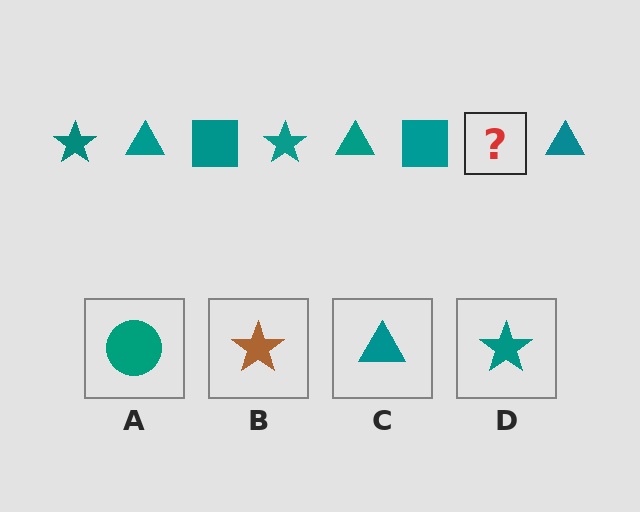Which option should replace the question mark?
Option D.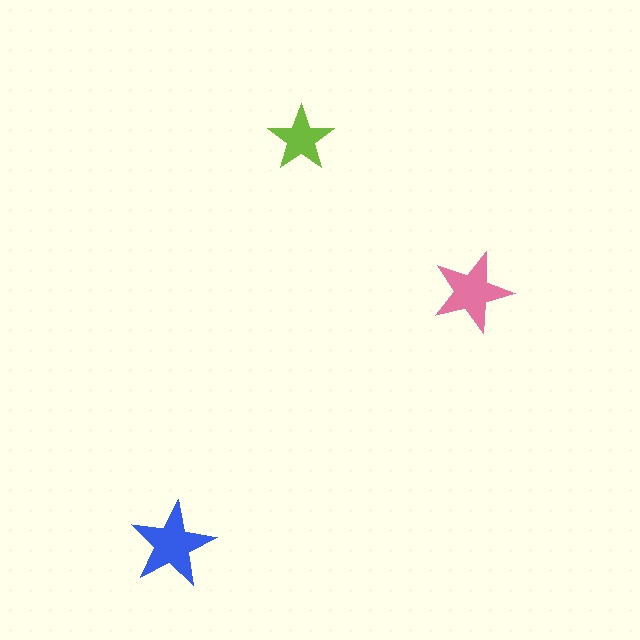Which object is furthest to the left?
The blue star is leftmost.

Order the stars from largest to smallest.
the blue one, the pink one, the lime one.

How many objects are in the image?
There are 3 objects in the image.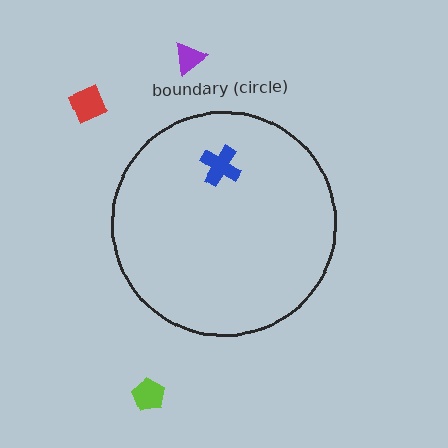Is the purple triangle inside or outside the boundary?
Outside.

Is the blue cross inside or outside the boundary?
Inside.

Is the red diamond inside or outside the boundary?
Outside.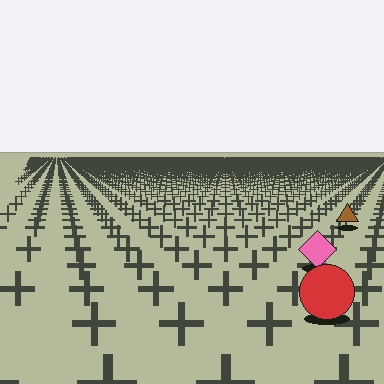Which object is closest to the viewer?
The red circle is closest. The texture marks near it are larger and more spread out.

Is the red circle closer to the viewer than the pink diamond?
Yes. The red circle is closer — you can tell from the texture gradient: the ground texture is coarser near it.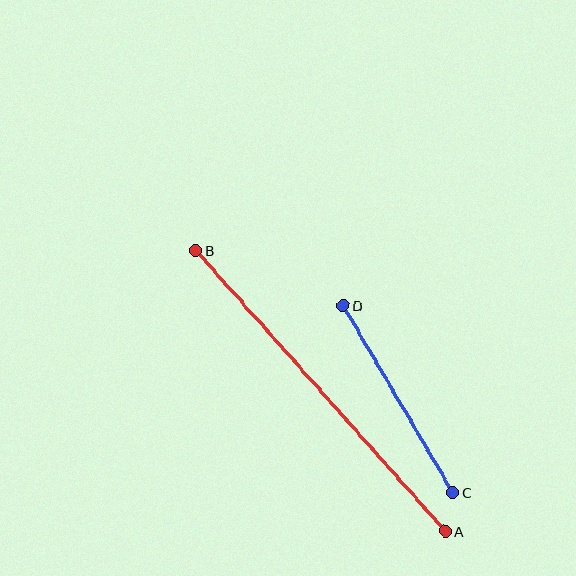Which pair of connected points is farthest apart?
Points A and B are farthest apart.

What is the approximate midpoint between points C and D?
The midpoint is at approximately (398, 399) pixels.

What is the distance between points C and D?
The distance is approximately 217 pixels.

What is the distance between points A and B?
The distance is approximately 375 pixels.